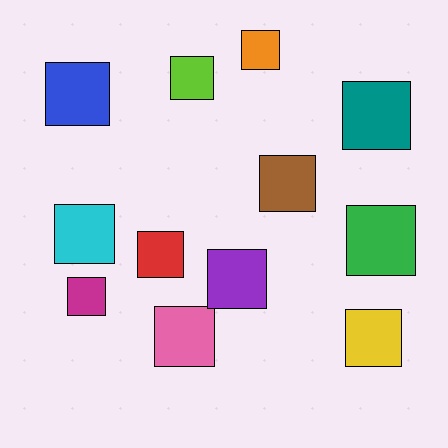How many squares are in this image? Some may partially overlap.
There are 12 squares.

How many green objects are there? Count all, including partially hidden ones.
There is 1 green object.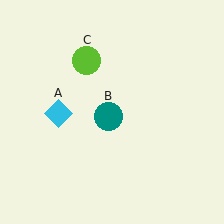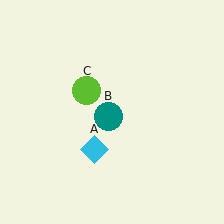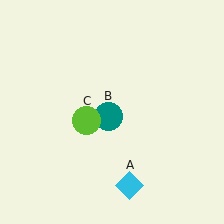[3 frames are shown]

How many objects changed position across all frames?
2 objects changed position: cyan diamond (object A), lime circle (object C).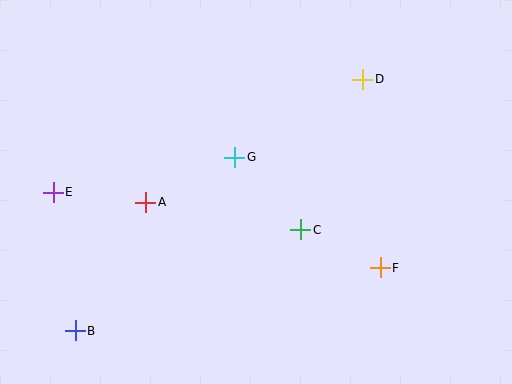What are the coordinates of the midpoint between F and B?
The midpoint between F and B is at (228, 299).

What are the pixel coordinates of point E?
Point E is at (53, 192).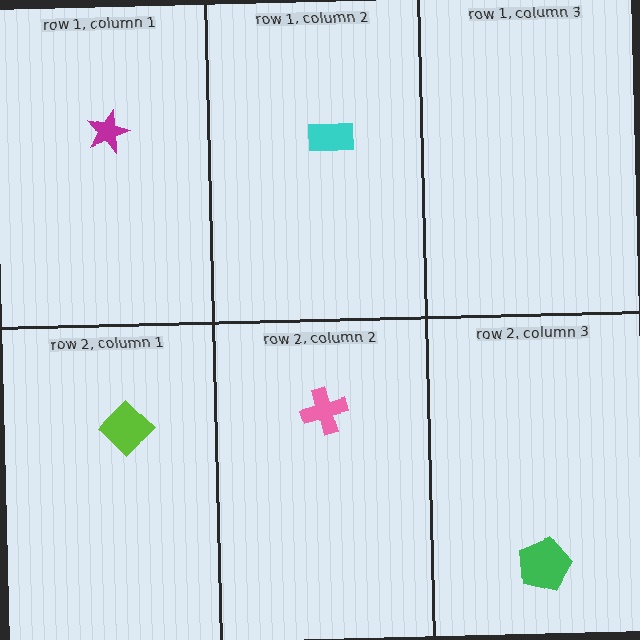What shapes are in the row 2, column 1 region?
The lime diamond.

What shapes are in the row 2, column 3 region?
The green pentagon.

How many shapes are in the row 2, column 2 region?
1.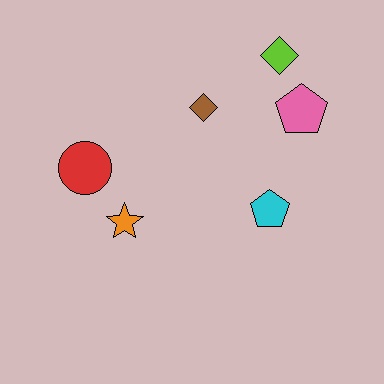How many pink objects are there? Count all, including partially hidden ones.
There is 1 pink object.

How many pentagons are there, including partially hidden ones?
There are 2 pentagons.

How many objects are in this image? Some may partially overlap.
There are 6 objects.